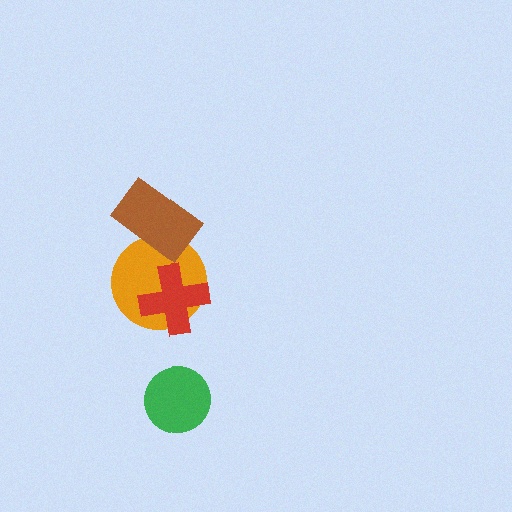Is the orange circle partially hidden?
Yes, it is partially covered by another shape.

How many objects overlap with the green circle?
0 objects overlap with the green circle.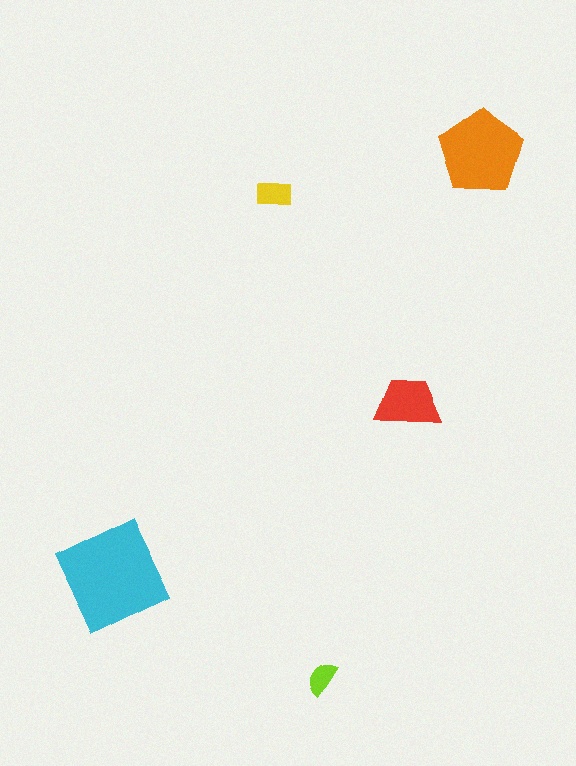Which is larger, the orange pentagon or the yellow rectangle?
The orange pentagon.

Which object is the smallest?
The lime semicircle.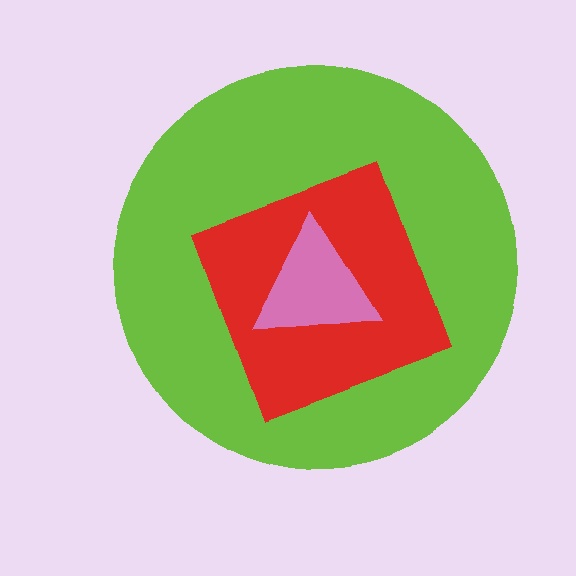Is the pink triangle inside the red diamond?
Yes.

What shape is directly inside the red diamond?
The pink triangle.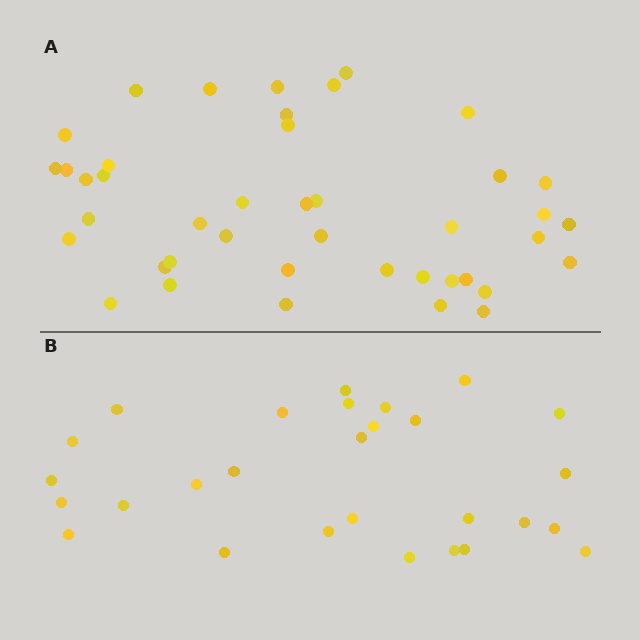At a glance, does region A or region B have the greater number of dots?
Region A (the top region) has more dots.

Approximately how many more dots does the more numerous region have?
Region A has approximately 15 more dots than region B.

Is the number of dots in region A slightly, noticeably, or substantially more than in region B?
Region A has substantially more. The ratio is roughly 1.5 to 1.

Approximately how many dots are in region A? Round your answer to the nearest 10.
About 40 dots. (The exact count is 42, which rounds to 40.)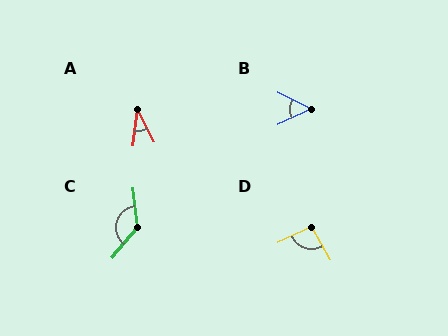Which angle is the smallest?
A, at approximately 34 degrees.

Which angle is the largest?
C, at approximately 134 degrees.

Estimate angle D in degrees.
Approximately 95 degrees.